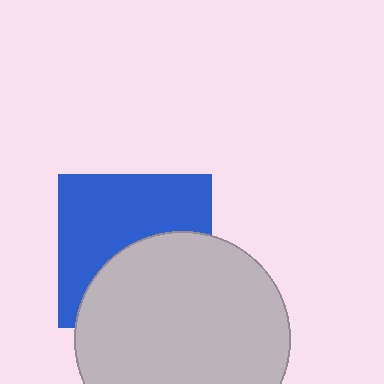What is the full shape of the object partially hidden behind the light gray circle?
The partially hidden object is a blue square.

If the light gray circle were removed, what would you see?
You would see the complete blue square.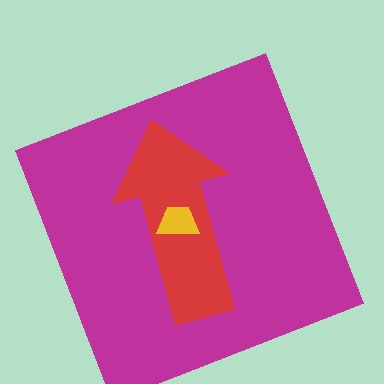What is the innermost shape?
The yellow trapezoid.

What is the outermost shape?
The magenta square.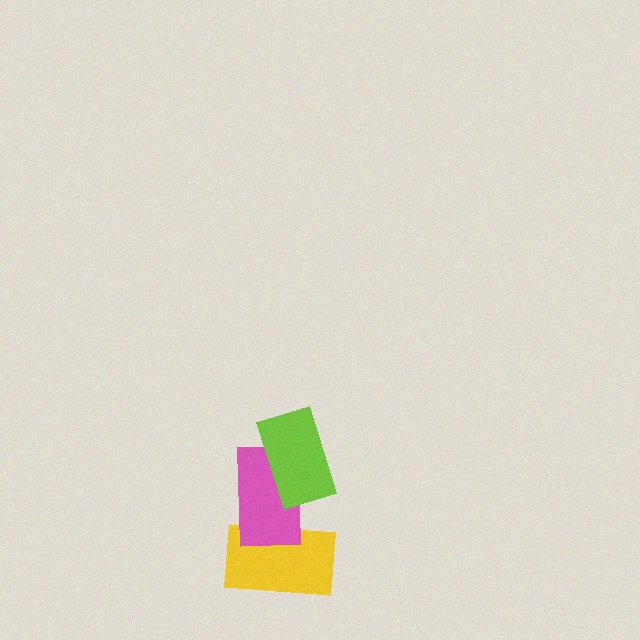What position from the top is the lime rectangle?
The lime rectangle is 1st from the top.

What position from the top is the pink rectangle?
The pink rectangle is 2nd from the top.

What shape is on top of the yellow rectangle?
The pink rectangle is on top of the yellow rectangle.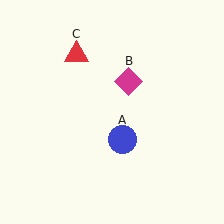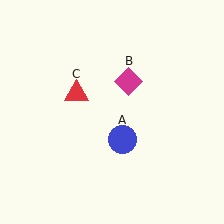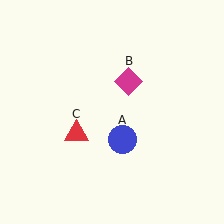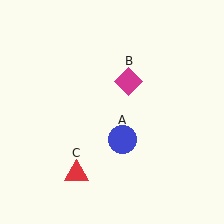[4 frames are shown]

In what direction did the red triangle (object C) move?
The red triangle (object C) moved down.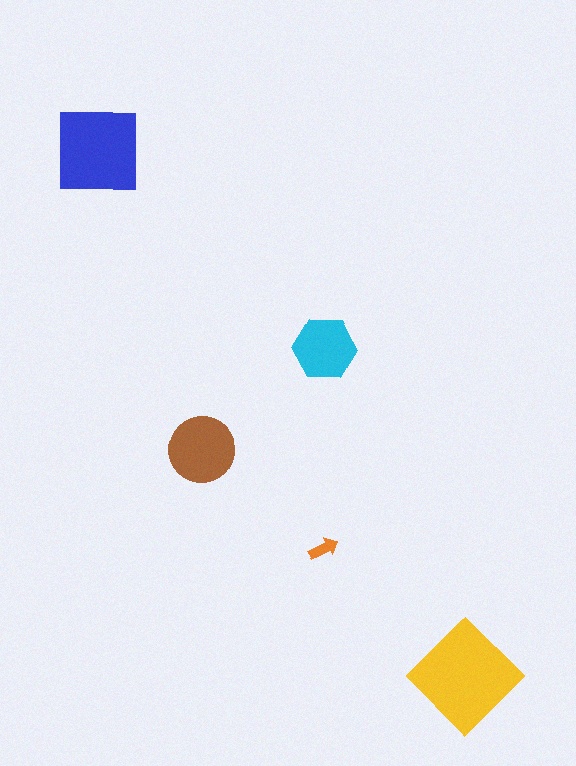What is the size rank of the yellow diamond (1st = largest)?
1st.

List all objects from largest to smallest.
The yellow diamond, the blue square, the brown circle, the cyan hexagon, the orange arrow.